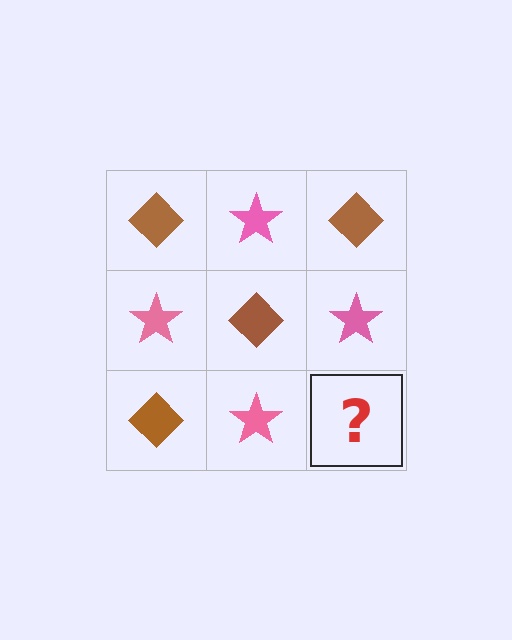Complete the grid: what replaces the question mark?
The question mark should be replaced with a brown diamond.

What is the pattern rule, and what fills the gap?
The rule is that it alternates brown diamond and pink star in a checkerboard pattern. The gap should be filled with a brown diamond.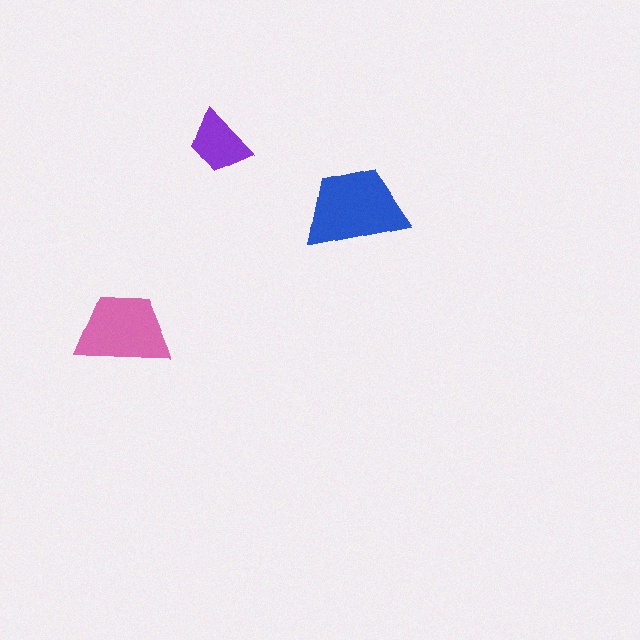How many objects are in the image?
There are 3 objects in the image.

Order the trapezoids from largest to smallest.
the blue one, the pink one, the purple one.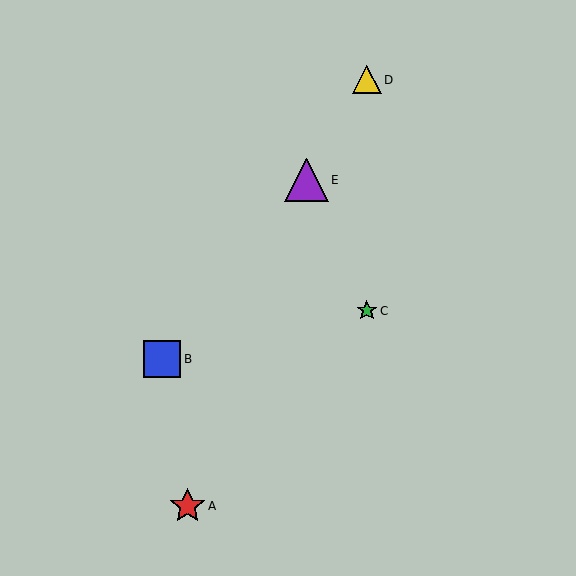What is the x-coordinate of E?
Object E is at x≈307.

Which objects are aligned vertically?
Objects C, D are aligned vertically.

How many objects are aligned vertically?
2 objects (C, D) are aligned vertically.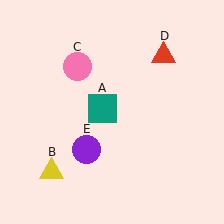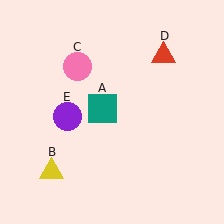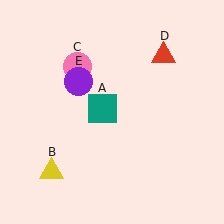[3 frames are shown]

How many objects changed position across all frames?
1 object changed position: purple circle (object E).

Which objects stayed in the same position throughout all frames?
Teal square (object A) and yellow triangle (object B) and pink circle (object C) and red triangle (object D) remained stationary.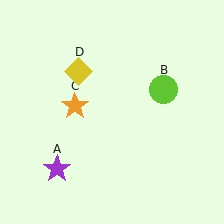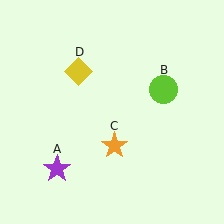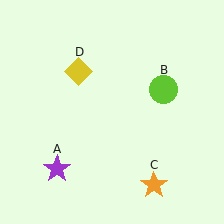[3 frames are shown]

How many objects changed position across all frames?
1 object changed position: orange star (object C).